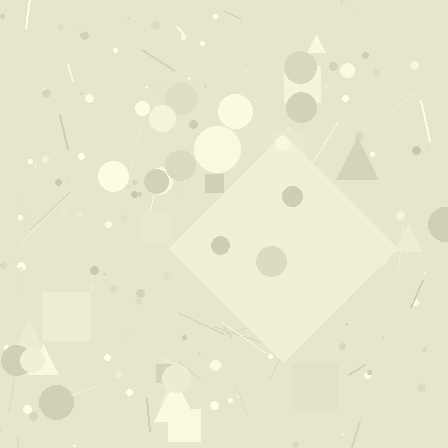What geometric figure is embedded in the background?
A diamond is embedded in the background.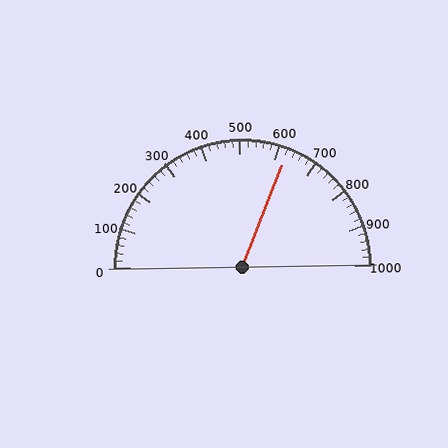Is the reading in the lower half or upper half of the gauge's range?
The reading is in the upper half of the range (0 to 1000).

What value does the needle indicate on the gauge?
The needle indicates approximately 620.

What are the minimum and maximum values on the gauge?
The gauge ranges from 0 to 1000.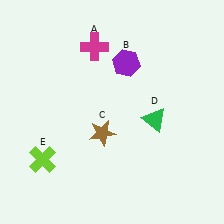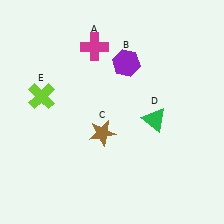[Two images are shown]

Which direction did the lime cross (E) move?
The lime cross (E) moved up.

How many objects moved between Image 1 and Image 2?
1 object moved between the two images.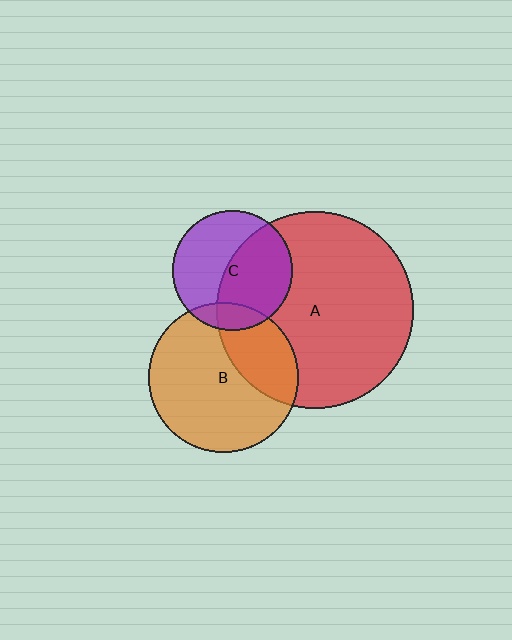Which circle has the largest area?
Circle A (red).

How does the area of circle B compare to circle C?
Approximately 1.6 times.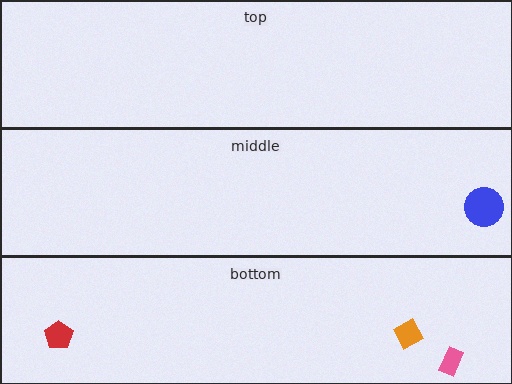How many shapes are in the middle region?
1.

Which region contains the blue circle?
The middle region.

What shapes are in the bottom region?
The red pentagon, the orange diamond, the pink rectangle.